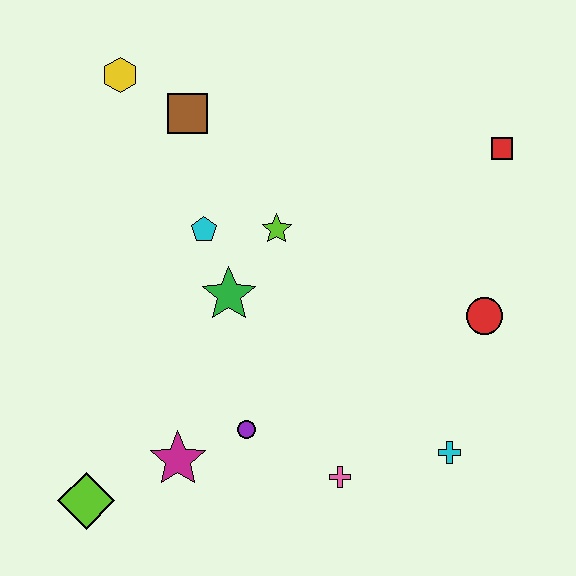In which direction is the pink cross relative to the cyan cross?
The pink cross is to the left of the cyan cross.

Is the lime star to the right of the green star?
Yes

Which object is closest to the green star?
The cyan pentagon is closest to the green star.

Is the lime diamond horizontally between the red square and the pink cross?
No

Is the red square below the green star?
No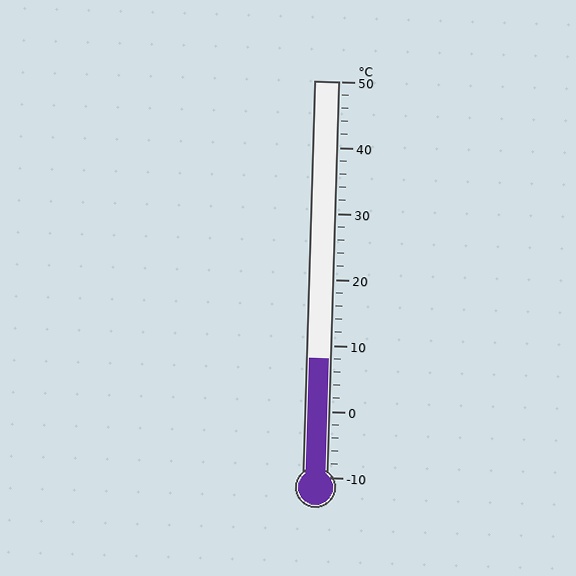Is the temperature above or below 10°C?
The temperature is below 10°C.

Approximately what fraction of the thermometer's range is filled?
The thermometer is filled to approximately 30% of its range.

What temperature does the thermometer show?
The thermometer shows approximately 8°C.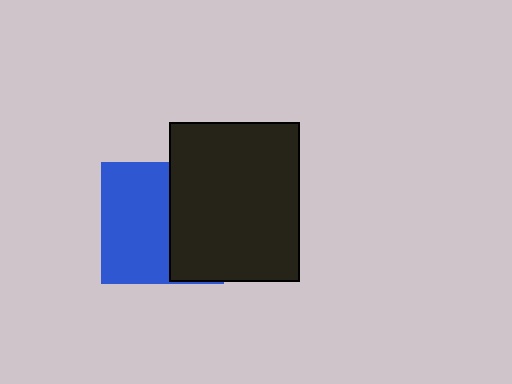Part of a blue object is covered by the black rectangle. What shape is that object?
It is a square.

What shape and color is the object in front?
The object in front is a black rectangle.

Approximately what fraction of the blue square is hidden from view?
Roughly 44% of the blue square is hidden behind the black rectangle.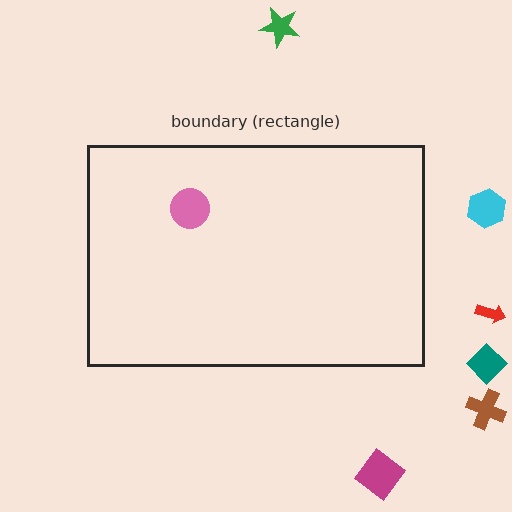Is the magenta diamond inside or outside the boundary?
Outside.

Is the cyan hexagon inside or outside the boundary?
Outside.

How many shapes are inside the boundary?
1 inside, 6 outside.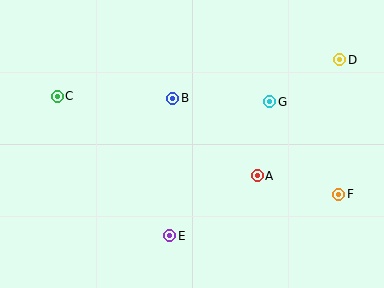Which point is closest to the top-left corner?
Point C is closest to the top-left corner.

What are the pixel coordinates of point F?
Point F is at (339, 194).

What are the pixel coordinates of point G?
Point G is at (270, 102).